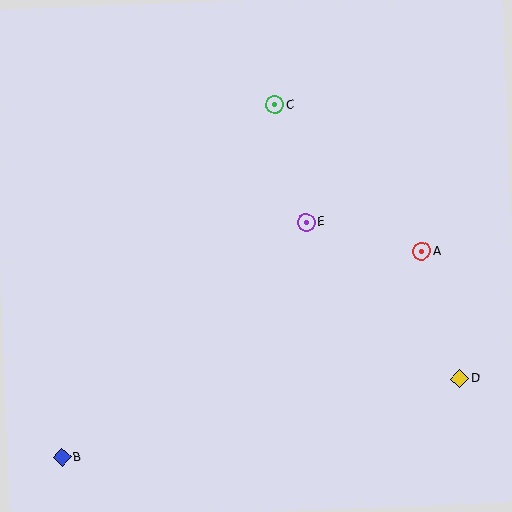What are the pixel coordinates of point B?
Point B is at (62, 457).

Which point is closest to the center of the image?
Point E at (306, 222) is closest to the center.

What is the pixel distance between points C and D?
The distance between C and D is 330 pixels.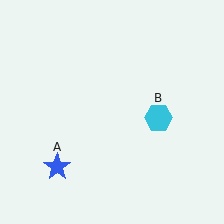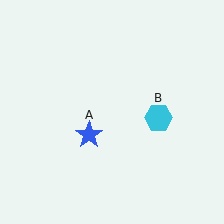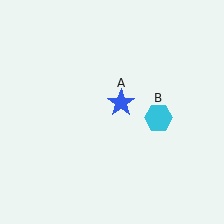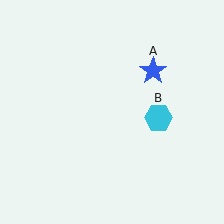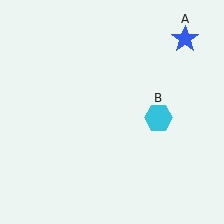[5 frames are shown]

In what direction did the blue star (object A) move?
The blue star (object A) moved up and to the right.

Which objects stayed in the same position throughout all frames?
Cyan hexagon (object B) remained stationary.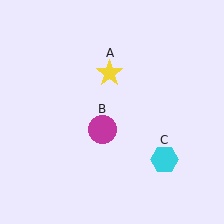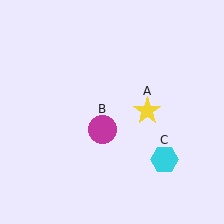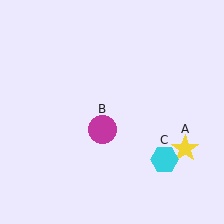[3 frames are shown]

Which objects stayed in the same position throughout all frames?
Magenta circle (object B) and cyan hexagon (object C) remained stationary.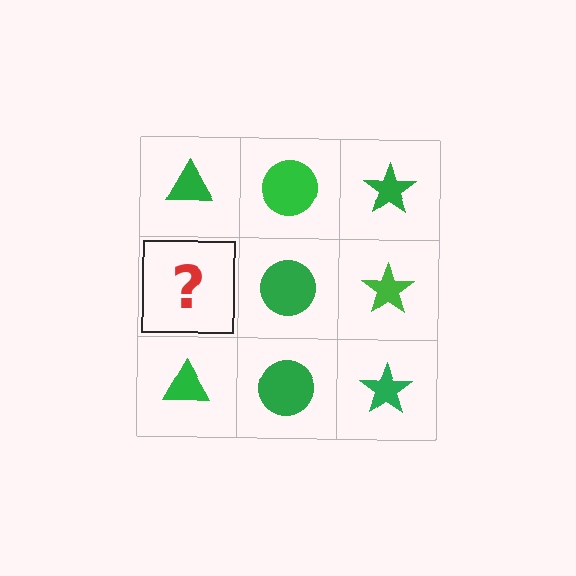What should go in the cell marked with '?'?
The missing cell should contain a green triangle.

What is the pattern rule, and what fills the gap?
The rule is that each column has a consistent shape. The gap should be filled with a green triangle.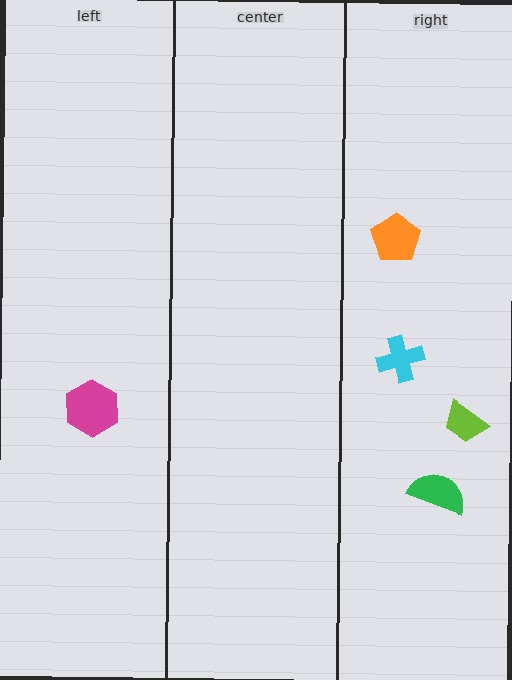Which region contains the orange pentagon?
The right region.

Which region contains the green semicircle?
The right region.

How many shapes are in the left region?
1.